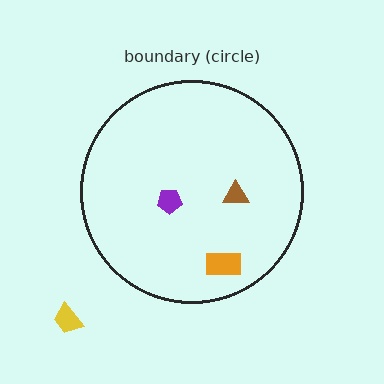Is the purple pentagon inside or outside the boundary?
Inside.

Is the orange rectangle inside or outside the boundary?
Inside.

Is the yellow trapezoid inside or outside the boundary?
Outside.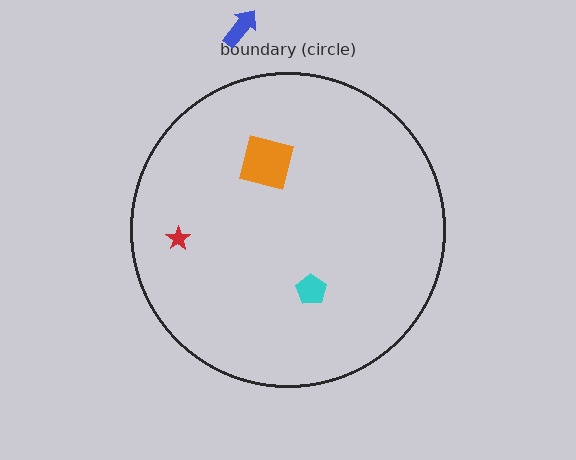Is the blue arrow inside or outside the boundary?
Outside.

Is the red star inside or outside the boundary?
Inside.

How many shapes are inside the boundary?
3 inside, 1 outside.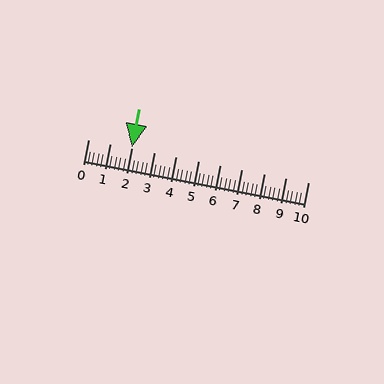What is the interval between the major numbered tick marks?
The major tick marks are spaced 1 units apart.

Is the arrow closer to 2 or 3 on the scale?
The arrow is closer to 2.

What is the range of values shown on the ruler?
The ruler shows values from 0 to 10.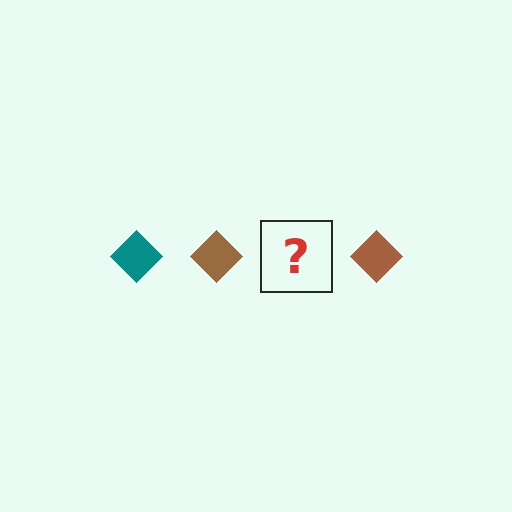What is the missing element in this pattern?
The missing element is a teal diamond.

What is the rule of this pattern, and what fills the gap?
The rule is that the pattern cycles through teal, brown diamonds. The gap should be filled with a teal diamond.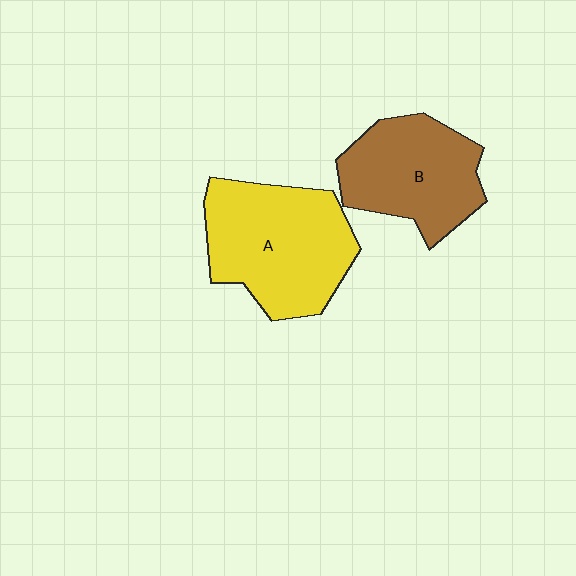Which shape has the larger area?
Shape A (yellow).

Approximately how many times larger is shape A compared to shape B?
Approximately 1.2 times.